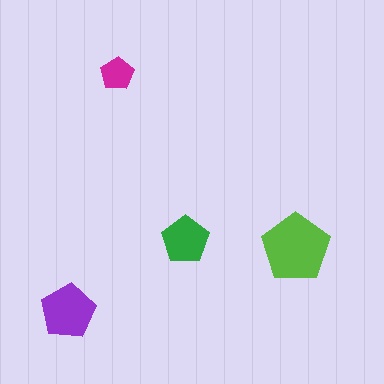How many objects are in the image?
There are 4 objects in the image.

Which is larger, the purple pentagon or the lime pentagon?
The lime one.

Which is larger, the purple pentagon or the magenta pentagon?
The purple one.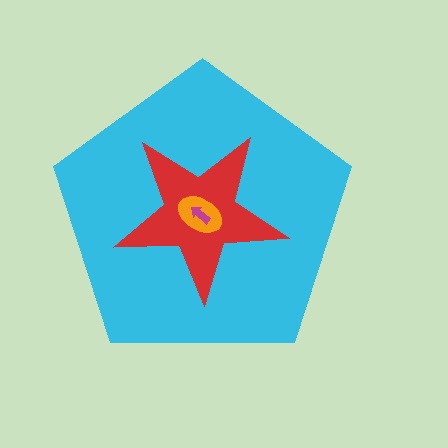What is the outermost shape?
The cyan pentagon.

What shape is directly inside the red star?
The orange ellipse.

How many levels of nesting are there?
4.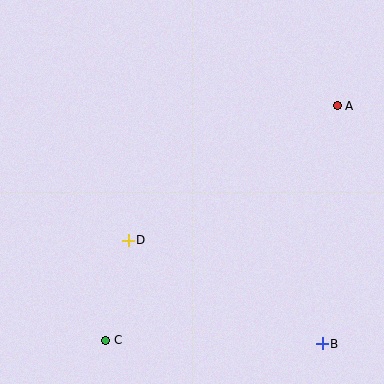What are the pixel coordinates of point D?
Point D is at (128, 240).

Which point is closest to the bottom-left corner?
Point C is closest to the bottom-left corner.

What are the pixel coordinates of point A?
Point A is at (337, 106).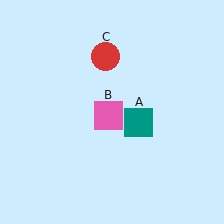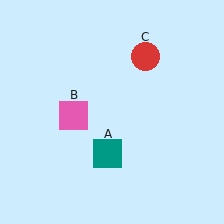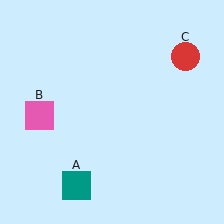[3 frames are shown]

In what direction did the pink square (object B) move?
The pink square (object B) moved left.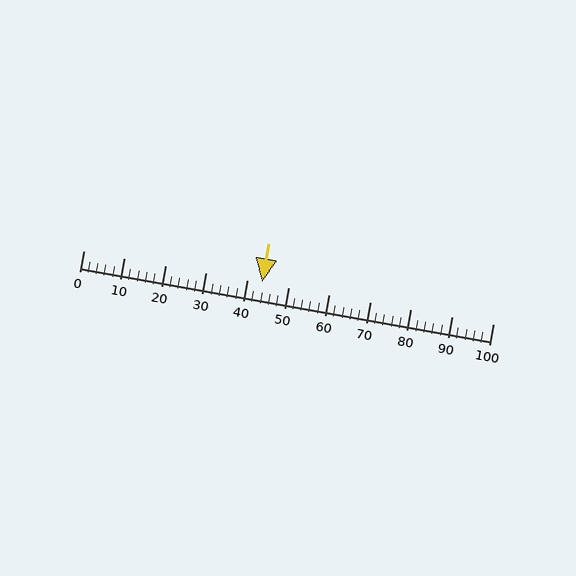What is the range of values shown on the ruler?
The ruler shows values from 0 to 100.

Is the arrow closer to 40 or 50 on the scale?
The arrow is closer to 40.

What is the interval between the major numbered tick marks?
The major tick marks are spaced 10 units apart.